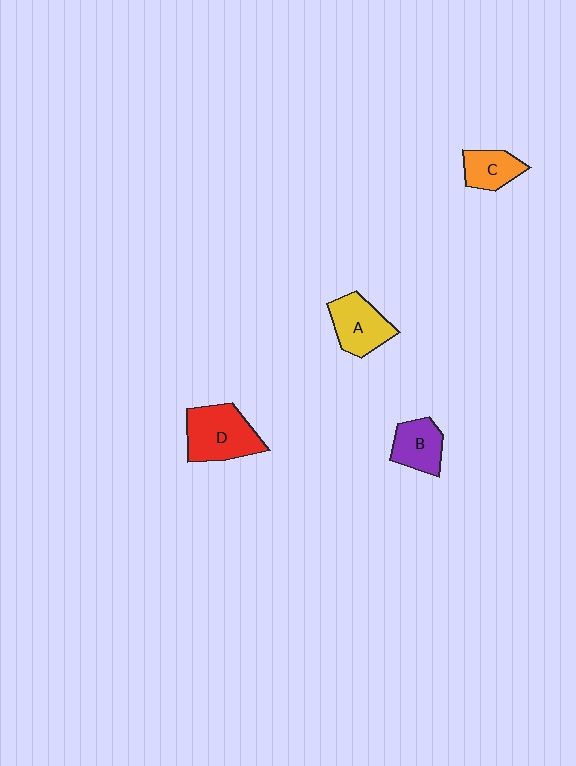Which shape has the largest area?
Shape D (red).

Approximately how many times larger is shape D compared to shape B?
Approximately 1.6 times.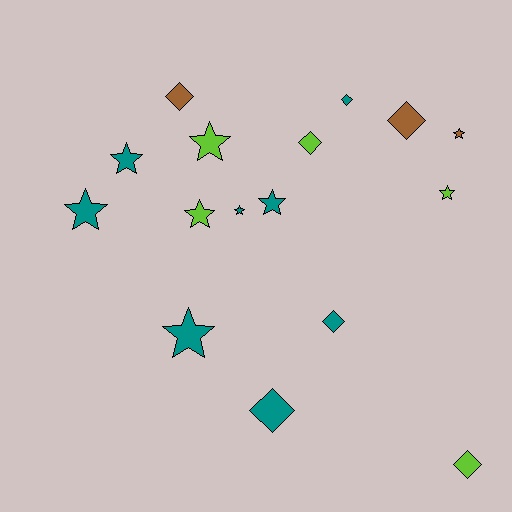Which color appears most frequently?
Teal, with 8 objects.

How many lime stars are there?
There are 3 lime stars.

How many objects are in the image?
There are 16 objects.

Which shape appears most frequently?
Star, with 9 objects.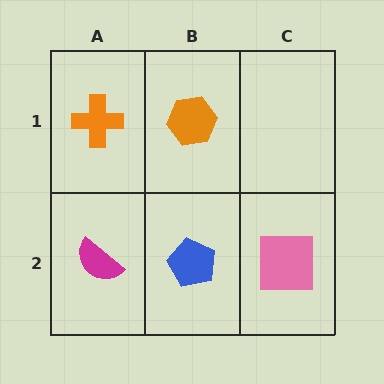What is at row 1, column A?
An orange cross.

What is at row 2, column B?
A blue pentagon.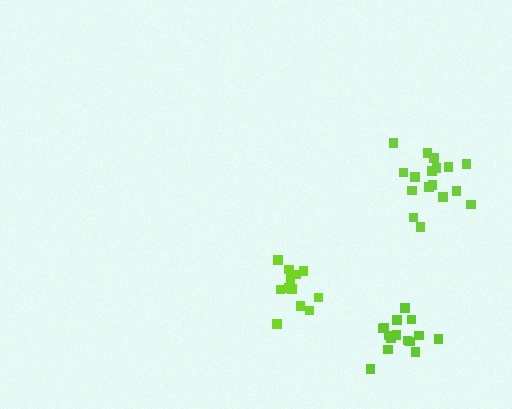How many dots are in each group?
Group 1: 15 dots, Group 2: 17 dots, Group 3: 13 dots (45 total).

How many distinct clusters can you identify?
There are 3 distinct clusters.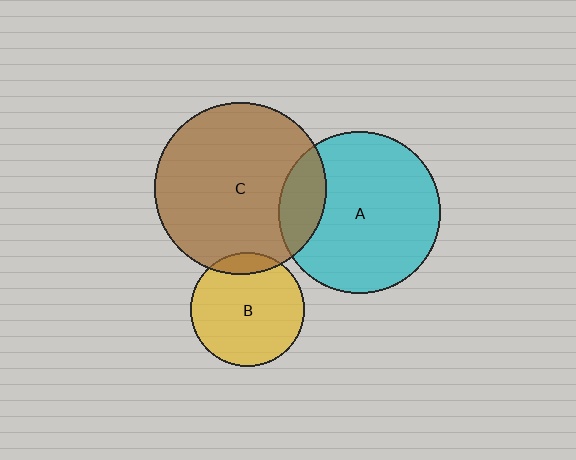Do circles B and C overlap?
Yes.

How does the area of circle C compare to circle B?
Approximately 2.3 times.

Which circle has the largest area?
Circle C (brown).